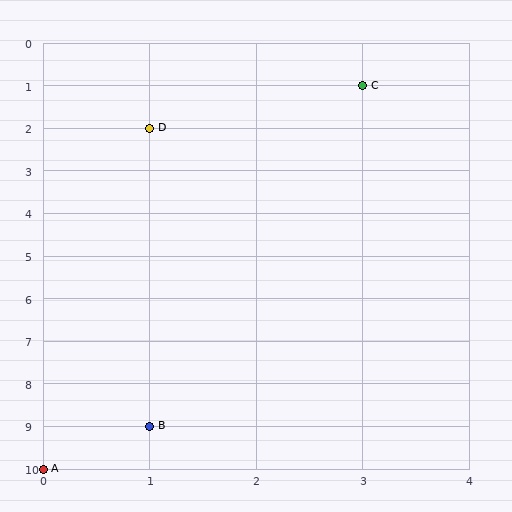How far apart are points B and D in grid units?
Points B and D are 7 rows apart.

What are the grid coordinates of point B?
Point B is at grid coordinates (1, 9).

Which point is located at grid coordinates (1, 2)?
Point D is at (1, 2).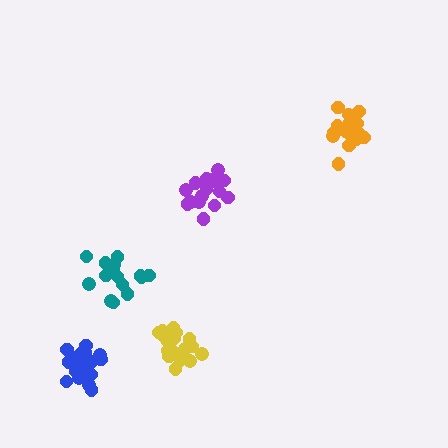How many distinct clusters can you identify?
There are 5 distinct clusters.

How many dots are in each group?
Group 1: 15 dots, Group 2: 21 dots, Group 3: 17 dots, Group 4: 21 dots, Group 5: 20 dots (94 total).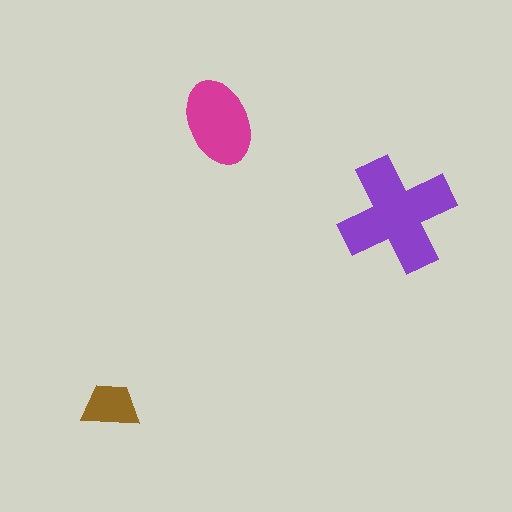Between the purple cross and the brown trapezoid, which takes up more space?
The purple cross.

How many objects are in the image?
There are 3 objects in the image.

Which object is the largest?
The purple cross.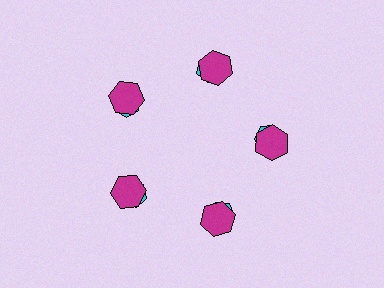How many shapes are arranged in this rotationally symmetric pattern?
There are 10 shapes, arranged in 5 groups of 2.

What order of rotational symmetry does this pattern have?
This pattern has 5-fold rotational symmetry.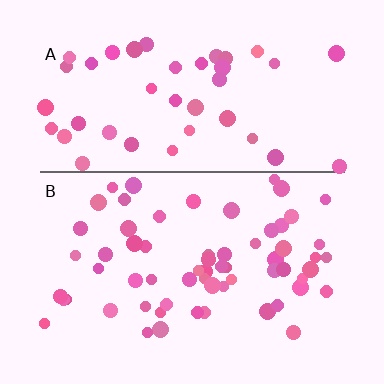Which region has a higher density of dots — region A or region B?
B (the bottom).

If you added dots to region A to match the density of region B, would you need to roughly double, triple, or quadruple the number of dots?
Approximately double.